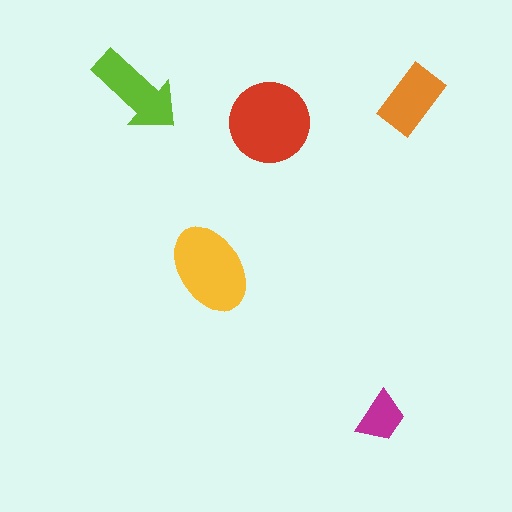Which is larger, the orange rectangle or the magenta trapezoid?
The orange rectangle.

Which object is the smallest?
The magenta trapezoid.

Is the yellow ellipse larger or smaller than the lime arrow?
Larger.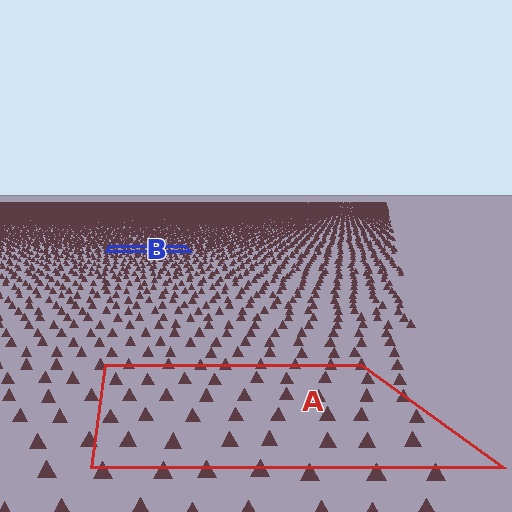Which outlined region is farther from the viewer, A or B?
Region B is farther from the viewer — the texture elements inside it appear smaller and more densely packed.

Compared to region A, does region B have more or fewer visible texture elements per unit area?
Region B has more texture elements per unit area — they are packed more densely because it is farther away.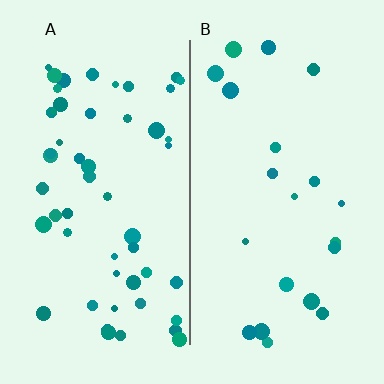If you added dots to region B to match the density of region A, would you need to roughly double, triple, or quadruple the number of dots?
Approximately triple.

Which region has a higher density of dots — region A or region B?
A (the left).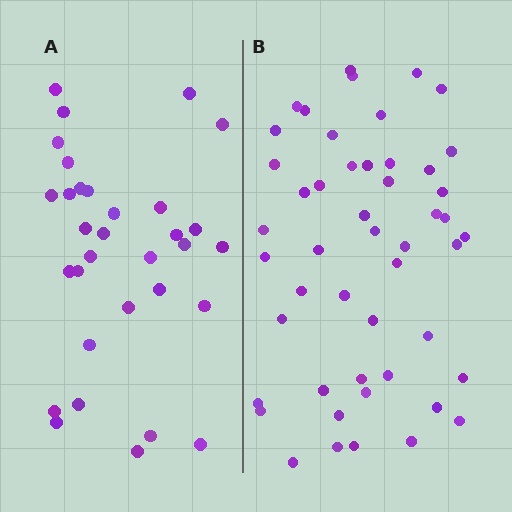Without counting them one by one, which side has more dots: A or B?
Region B (the right region) has more dots.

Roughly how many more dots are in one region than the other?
Region B has approximately 15 more dots than region A.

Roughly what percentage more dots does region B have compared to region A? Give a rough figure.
About 55% more.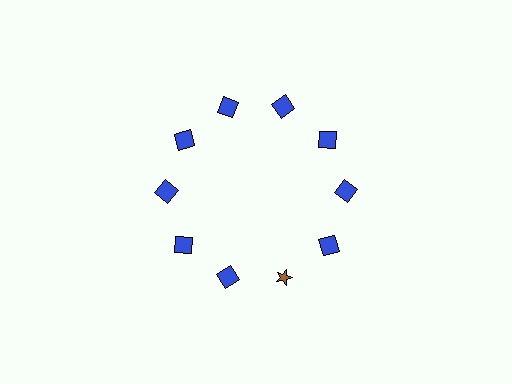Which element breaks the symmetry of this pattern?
The brown star at roughly the 5 o'clock position breaks the symmetry. All other shapes are blue squares.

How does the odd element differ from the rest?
It differs in both color (brown instead of blue) and shape (star instead of square).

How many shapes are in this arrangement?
There are 10 shapes arranged in a ring pattern.